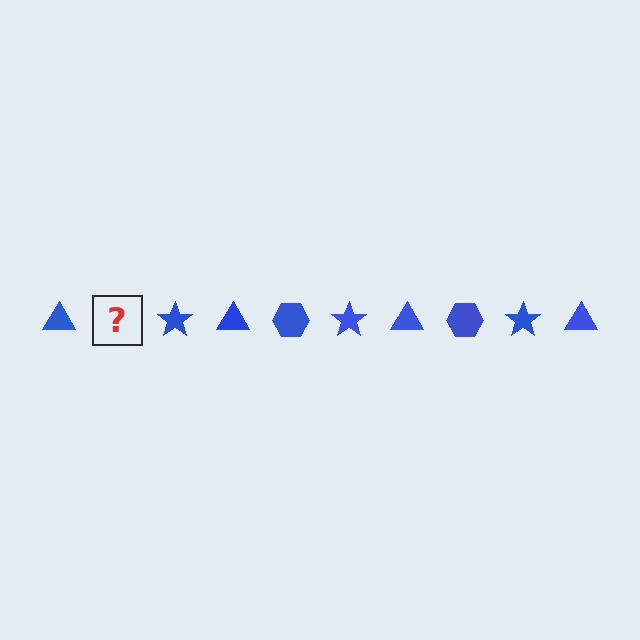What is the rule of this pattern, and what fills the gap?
The rule is that the pattern cycles through triangle, hexagon, star shapes in blue. The gap should be filled with a blue hexagon.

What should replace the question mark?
The question mark should be replaced with a blue hexagon.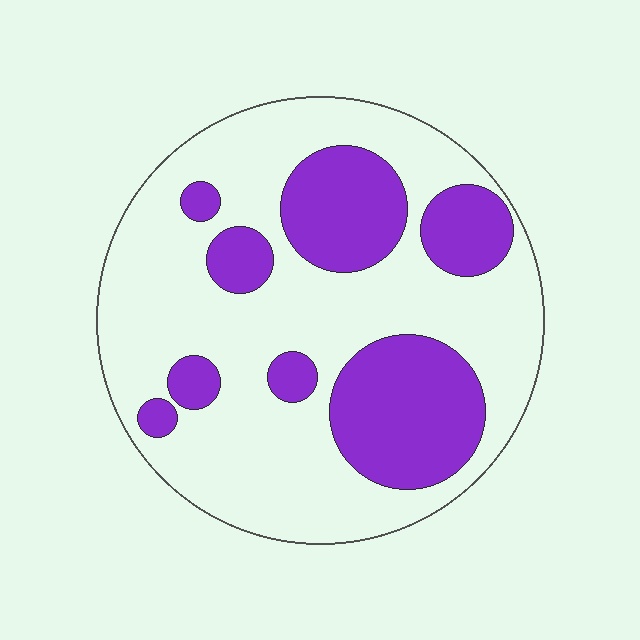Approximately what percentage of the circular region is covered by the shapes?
Approximately 30%.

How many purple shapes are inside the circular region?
8.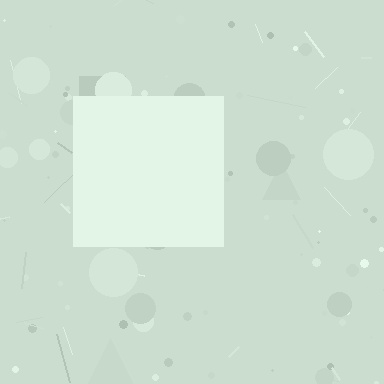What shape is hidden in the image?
A square is hidden in the image.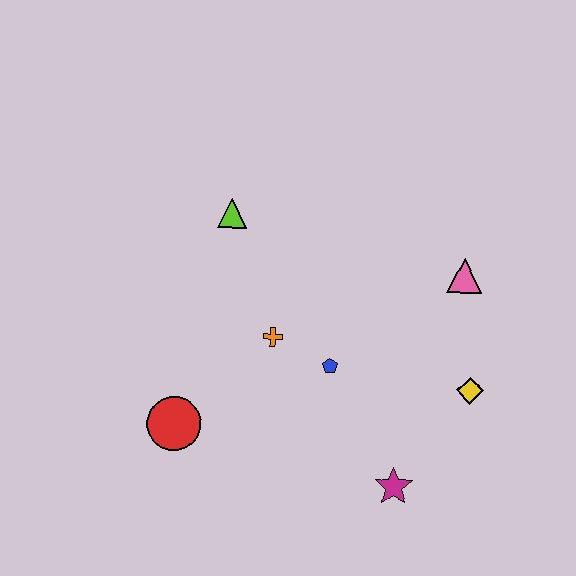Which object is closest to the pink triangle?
The yellow diamond is closest to the pink triangle.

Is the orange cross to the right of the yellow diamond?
No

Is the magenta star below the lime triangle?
Yes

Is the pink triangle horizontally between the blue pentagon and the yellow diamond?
Yes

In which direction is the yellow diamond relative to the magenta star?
The yellow diamond is above the magenta star.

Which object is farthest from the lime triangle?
The magenta star is farthest from the lime triangle.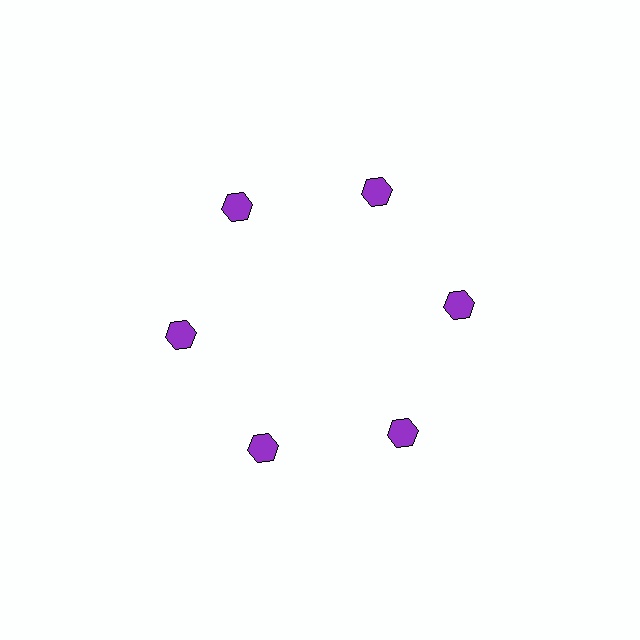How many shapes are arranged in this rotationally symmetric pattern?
There are 6 shapes, arranged in 6 groups of 1.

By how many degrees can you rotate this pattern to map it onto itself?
The pattern maps onto itself every 60 degrees of rotation.